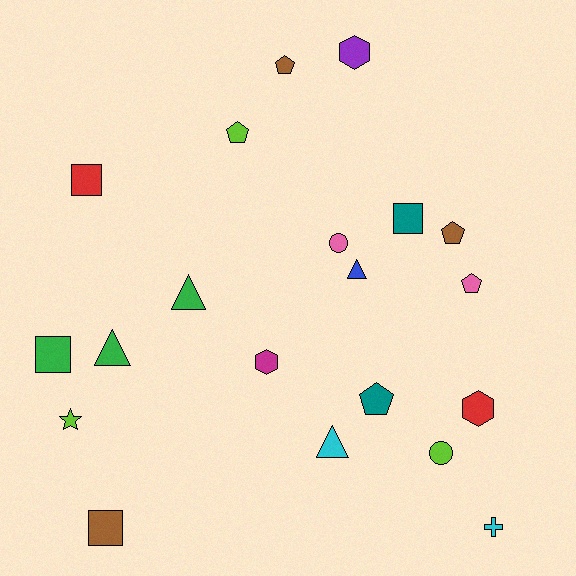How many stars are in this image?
There is 1 star.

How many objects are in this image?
There are 20 objects.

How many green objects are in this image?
There are 3 green objects.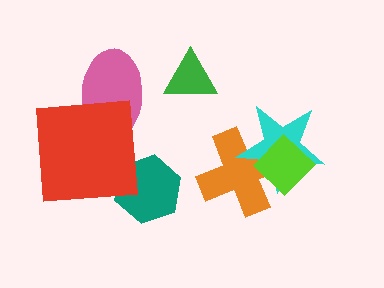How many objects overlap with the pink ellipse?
1 object overlaps with the pink ellipse.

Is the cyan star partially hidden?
Yes, it is partially covered by another shape.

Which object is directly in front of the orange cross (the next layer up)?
The cyan star is directly in front of the orange cross.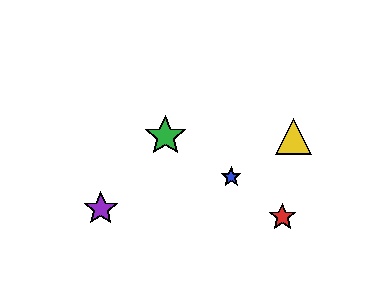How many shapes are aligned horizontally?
2 shapes (the green star, the yellow triangle) are aligned horizontally.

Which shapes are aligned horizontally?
The green star, the yellow triangle are aligned horizontally.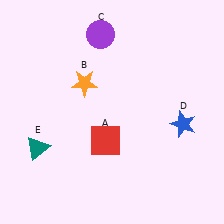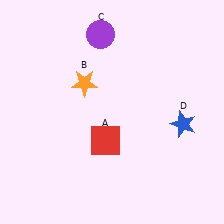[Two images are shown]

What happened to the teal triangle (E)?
The teal triangle (E) was removed in Image 2. It was in the bottom-left area of Image 1.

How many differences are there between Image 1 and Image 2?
There is 1 difference between the two images.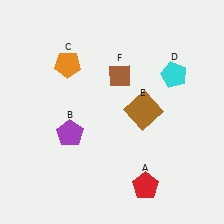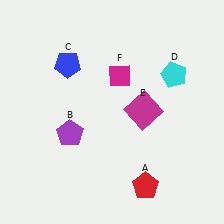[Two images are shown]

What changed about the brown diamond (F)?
In Image 1, F is brown. In Image 2, it changed to magenta.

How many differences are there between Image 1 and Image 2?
There are 3 differences between the two images.